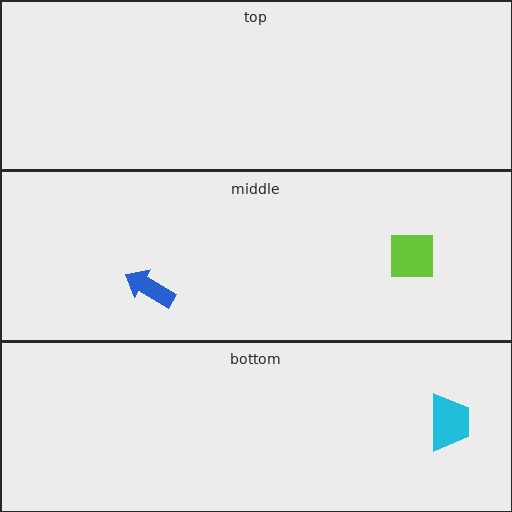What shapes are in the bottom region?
The cyan trapezoid.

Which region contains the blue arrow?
The middle region.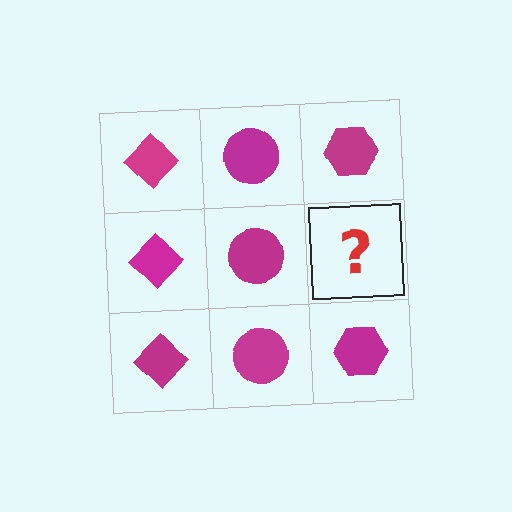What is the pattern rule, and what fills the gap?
The rule is that each column has a consistent shape. The gap should be filled with a magenta hexagon.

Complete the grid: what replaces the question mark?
The question mark should be replaced with a magenta hexagon.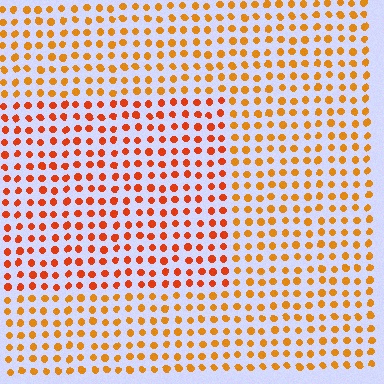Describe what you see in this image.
The image is filled with small orange elements in a uniform arrangement. A rectangle-shaped region is visible where the elements are tinted to a slightly different hue, forming a subtle color boundary.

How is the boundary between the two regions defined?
The boundary is defined purely by a slight shift in hue (about 23 degrees). Spacing, size, and orientation are identical on both sides.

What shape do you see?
I see a rectangle.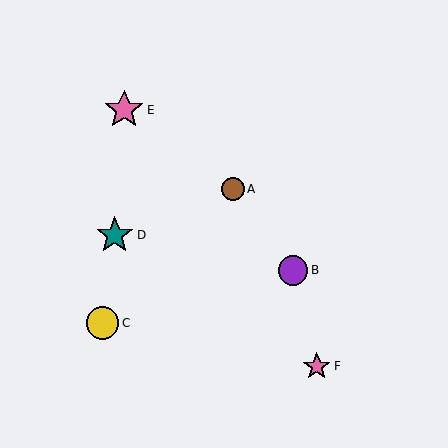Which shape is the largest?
The pink star (labeled E) is the largest.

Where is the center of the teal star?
The center of the teal star is at (115, 235).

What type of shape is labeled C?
Shape C is a yellow circle.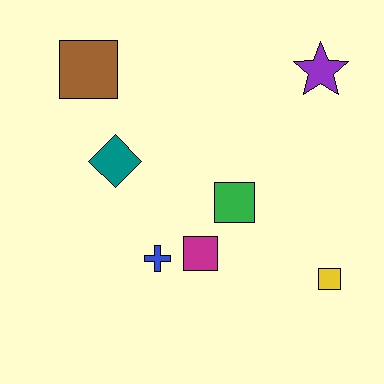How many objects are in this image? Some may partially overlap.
There are 7 objects.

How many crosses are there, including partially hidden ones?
There is 1 cross.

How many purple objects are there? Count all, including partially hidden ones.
There is 1 purple object.